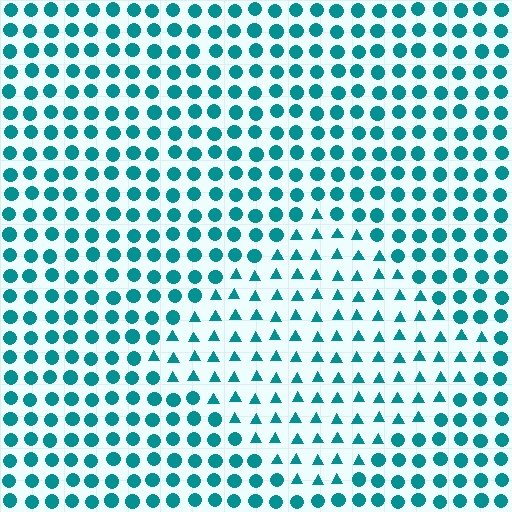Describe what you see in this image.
The image is filled with small teal elements arranged in a uniform grid. A diamond-shaped region contains triangles, while the surrounding area contains circles. The boundary is defined purely by the change in element shape.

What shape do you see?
I see a diamond.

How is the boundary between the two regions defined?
The boundary is defined by a change in element shape: triangles inside vs. circles outside. All elements share the same color and spacing.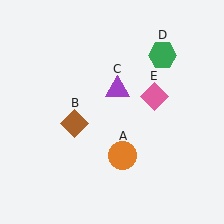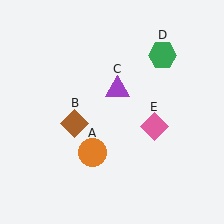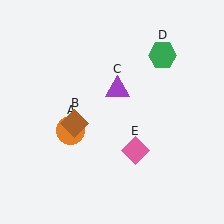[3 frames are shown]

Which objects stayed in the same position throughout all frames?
Brown diamond (object B) and purple triangle (object C) and green hexagon (object D) remained stationary.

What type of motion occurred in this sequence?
The orange circle (object A), pink diamond (object E) rotated clockwise around the center of the scene.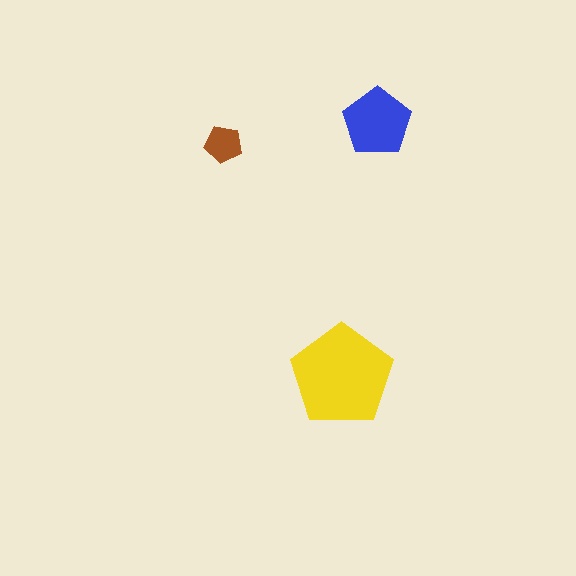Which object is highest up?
The blue pentagon is topmost.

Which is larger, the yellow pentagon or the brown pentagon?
The yellow one.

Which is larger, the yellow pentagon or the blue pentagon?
The yellow one.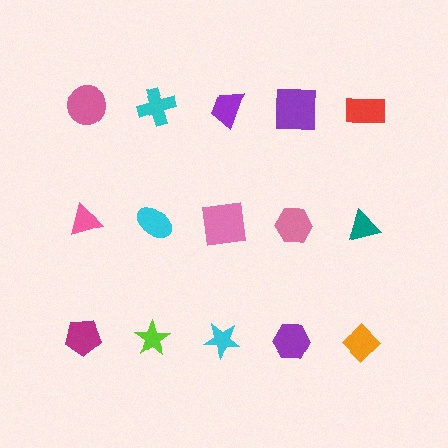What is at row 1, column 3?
A purple trapezoid.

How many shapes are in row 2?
5 shapes.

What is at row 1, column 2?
A cyan cross.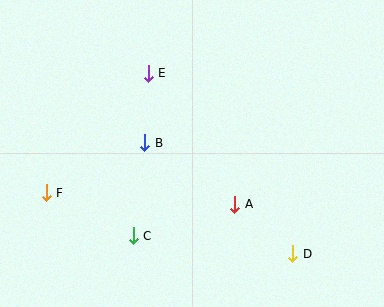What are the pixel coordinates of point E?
Point E is at (148, 73).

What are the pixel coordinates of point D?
Point D is at (292, 254).